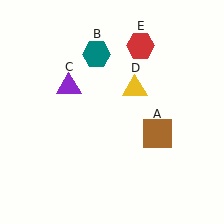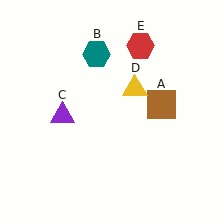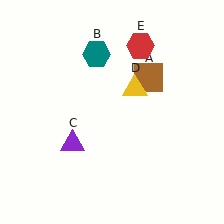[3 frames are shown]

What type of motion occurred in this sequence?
The brown square (object A), purple triangle (object C) rotated counterclockwise around the center of the scene.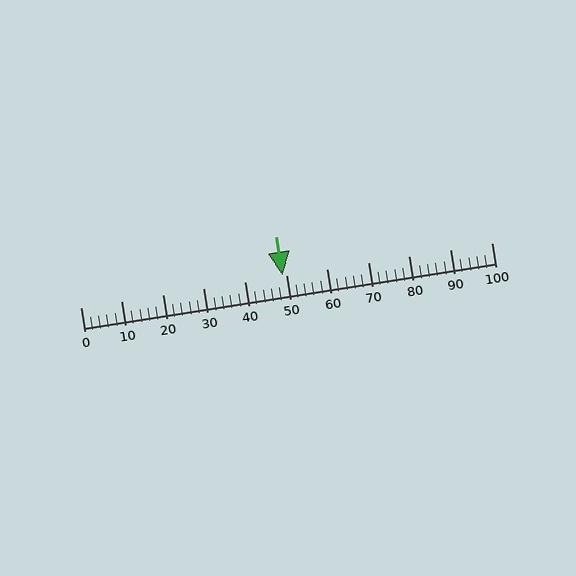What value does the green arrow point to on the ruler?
The green arrow points to approximately 49.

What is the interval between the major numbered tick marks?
The major tick marks are spaced 10 units apart.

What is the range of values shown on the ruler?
The ruler shows values from 0 to 100.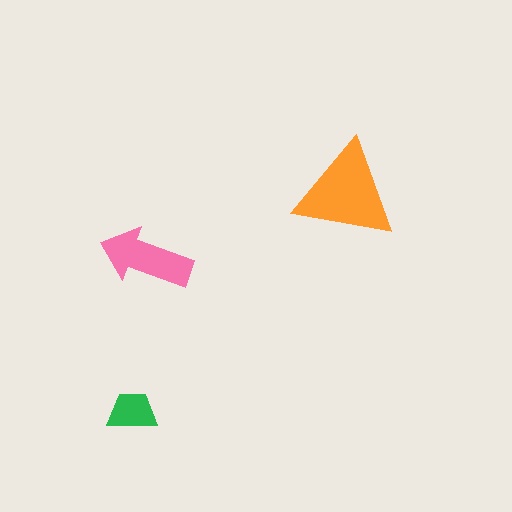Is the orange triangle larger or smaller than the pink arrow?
Larger.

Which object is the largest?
The orange triangle.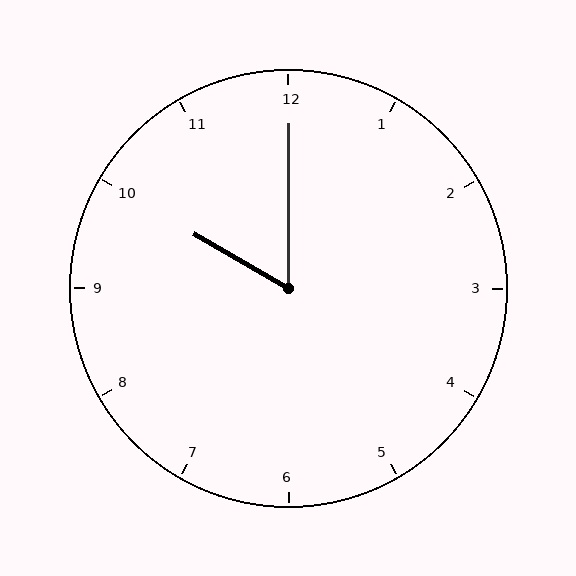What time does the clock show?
10:00.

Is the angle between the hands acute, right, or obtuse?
It is acute.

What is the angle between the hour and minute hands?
Approximately 60 degrees.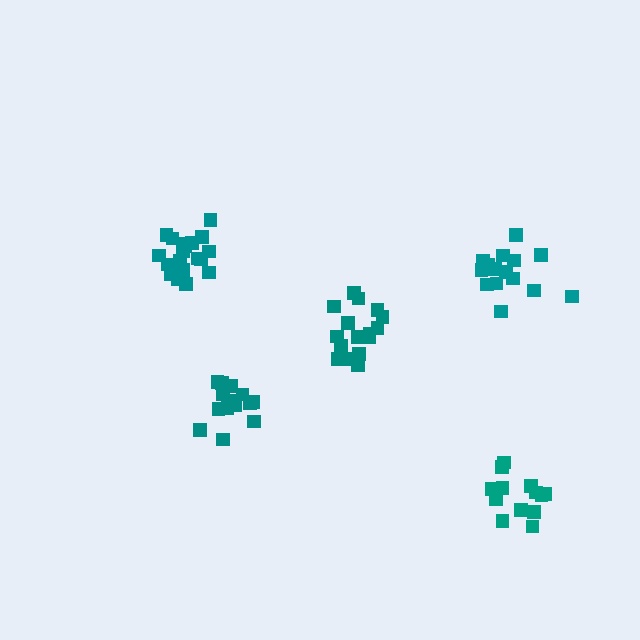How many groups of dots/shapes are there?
There are 5 groups.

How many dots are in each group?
Group 1: 14 dots, Group 2: 17 dots, Group 3: 16 dots, Group 4: 19 dots, Group 5: 13 dots (79 total).